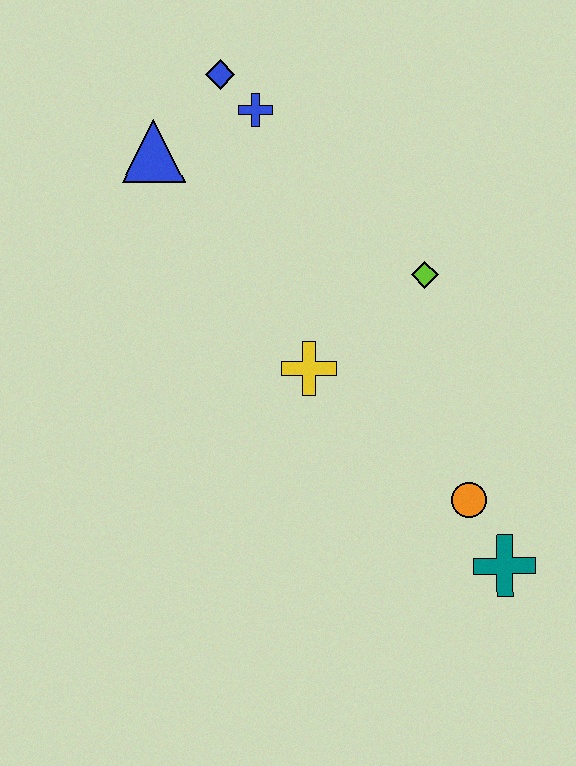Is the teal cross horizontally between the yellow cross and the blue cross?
No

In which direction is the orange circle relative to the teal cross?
The orange circle is above the teal cross.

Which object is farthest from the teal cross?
The blue diamond is farthest from the teal cross.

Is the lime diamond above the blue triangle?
No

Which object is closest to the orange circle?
The teal cross is closest to the orange circle.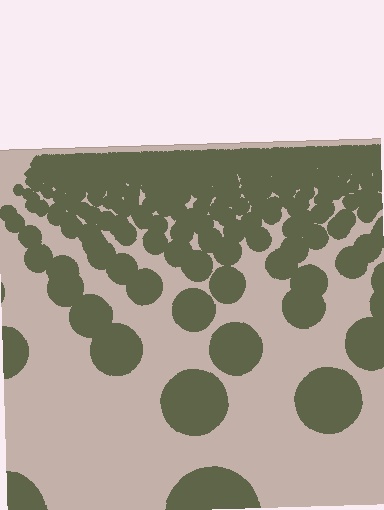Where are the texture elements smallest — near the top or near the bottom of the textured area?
Near the top.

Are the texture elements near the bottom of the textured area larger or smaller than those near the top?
Larger. Near the bottom, elements are closer to the viewer and appear at a bigger on-screen size.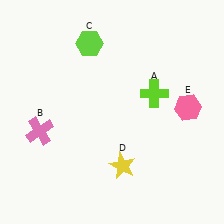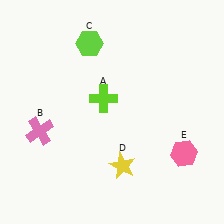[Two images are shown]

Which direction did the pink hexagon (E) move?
The pink hexagon (E) moved down.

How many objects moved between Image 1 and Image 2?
2 objects moved between the two images.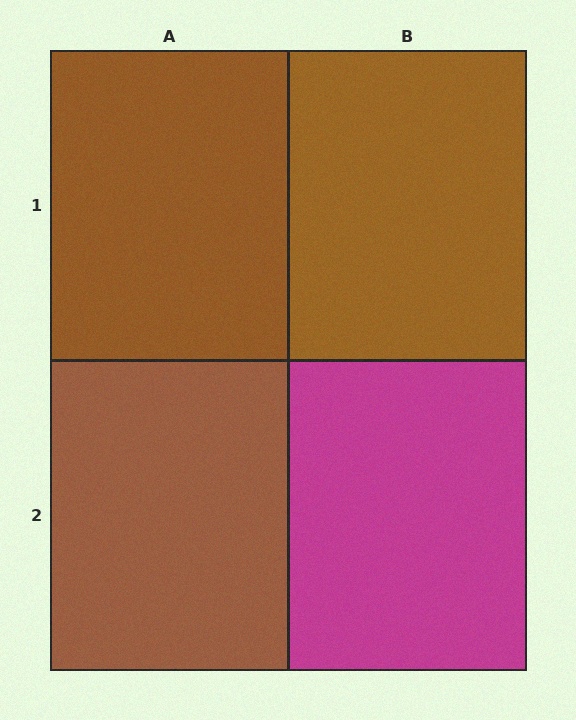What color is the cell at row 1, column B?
Brown.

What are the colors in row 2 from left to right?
Brown, magenta.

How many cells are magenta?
1 cell is magenta.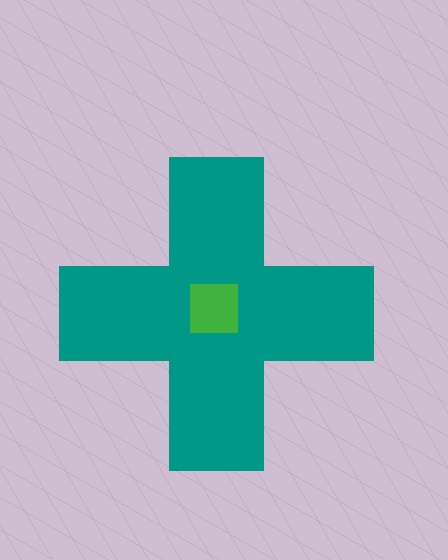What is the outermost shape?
The teal cross.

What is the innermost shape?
The green square.